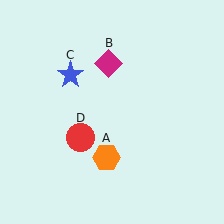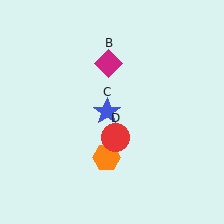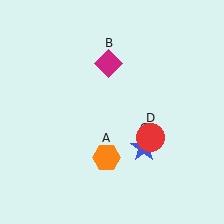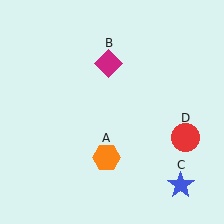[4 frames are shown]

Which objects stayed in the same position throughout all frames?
Orange hexagon (object A) and magenta diamond (object B) remained stationary.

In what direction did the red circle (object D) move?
The red circle (object D) moved right.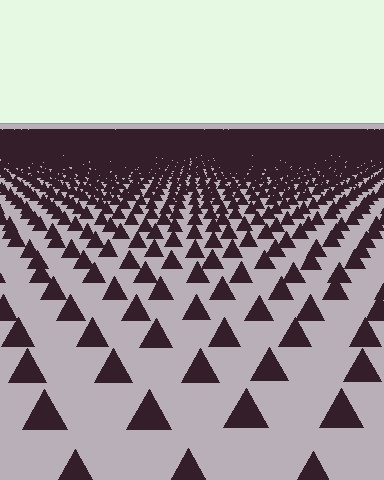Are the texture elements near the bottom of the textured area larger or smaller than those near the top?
Larger. Near the bottom, elements are closer to the viewer and appear at a bigger on-screen size.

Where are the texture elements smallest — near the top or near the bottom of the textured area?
Near the top.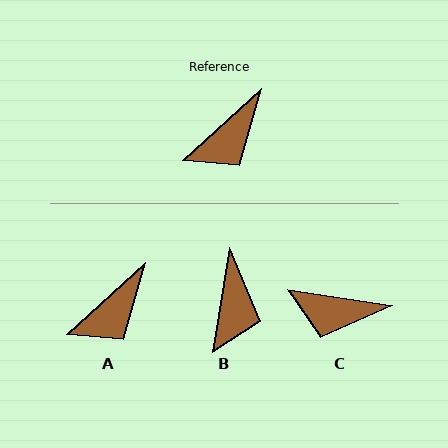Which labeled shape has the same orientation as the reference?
A.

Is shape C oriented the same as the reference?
No, it is off by about 51 degrees.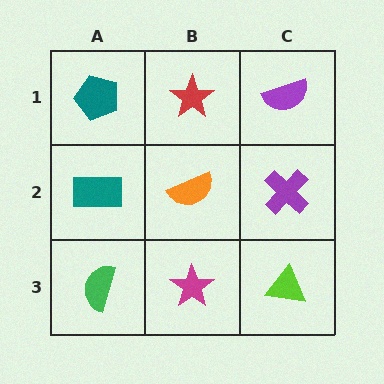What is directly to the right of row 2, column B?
A purple cross.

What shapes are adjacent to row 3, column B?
An orange semicircle (row 2, column B), a green semicircle (row 3, column A), a lime triangle (row 3, column C).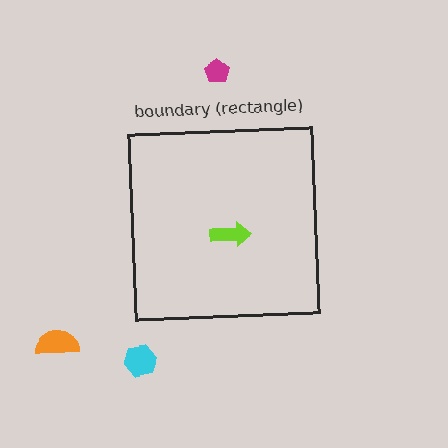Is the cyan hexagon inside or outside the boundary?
Outside.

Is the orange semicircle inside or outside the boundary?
Outside.